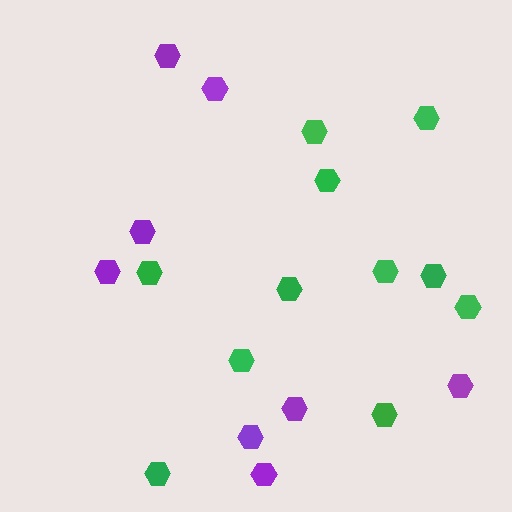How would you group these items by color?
There are 2 groups: one group of green hexagons (11) and one group of purple hexagons (8).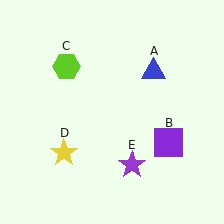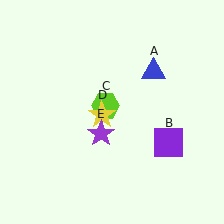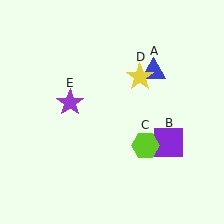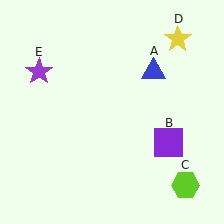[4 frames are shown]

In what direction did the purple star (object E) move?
The purple star (object E) moved up and to the left.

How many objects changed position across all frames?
3 objects changed position: lime hexagon (object C), yellow star (object D), purple star (object E).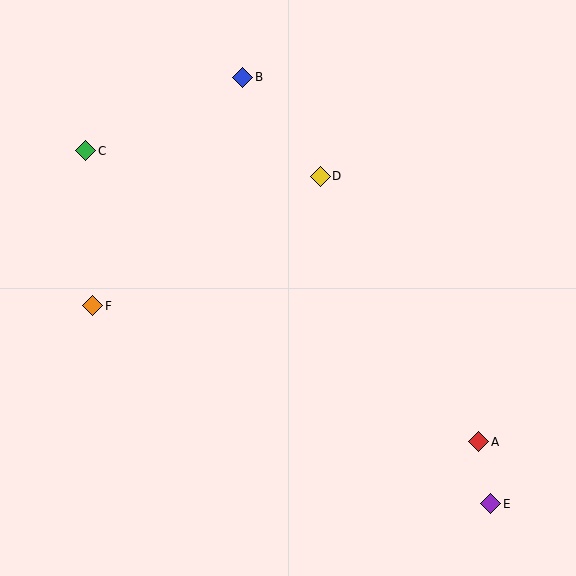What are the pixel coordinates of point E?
Point E is at (491, 504).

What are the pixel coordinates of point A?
Point A is at (479, 442).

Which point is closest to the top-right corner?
Point D is closest to the top-right corner.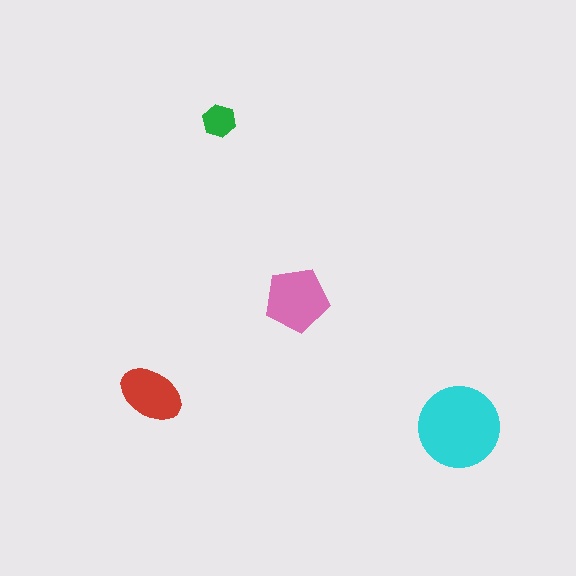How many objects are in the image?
There are 4 objects in the image.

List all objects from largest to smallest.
The cyan circle, the pink pentagon, the red ellipse, the green hexagon.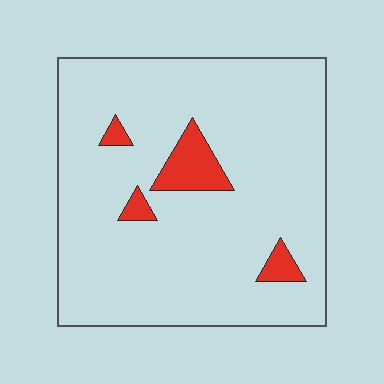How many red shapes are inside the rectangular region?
4.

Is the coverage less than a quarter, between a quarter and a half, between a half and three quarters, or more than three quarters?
Less than a quarter.